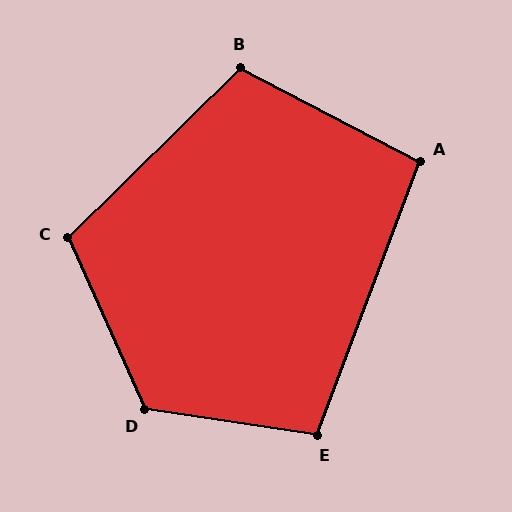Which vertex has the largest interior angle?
D, at approximately 123 degrees.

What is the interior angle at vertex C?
Approximately 110 degrees (obtuse).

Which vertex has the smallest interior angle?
A, at approximately 97 degrees.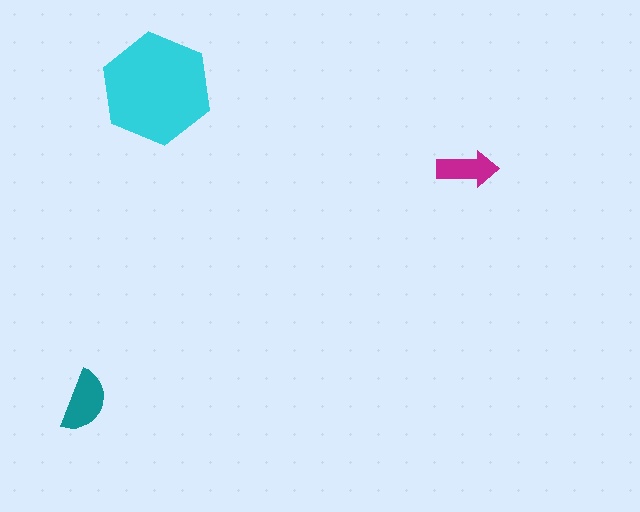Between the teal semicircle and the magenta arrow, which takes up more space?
The teal semicircle.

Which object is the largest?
The cyan hexagon.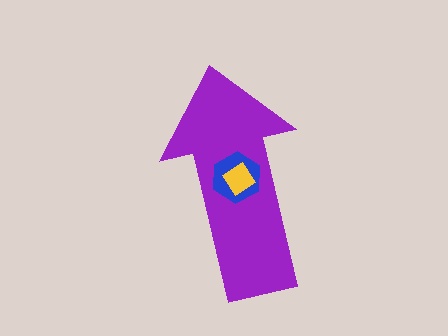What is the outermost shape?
The purple arrow.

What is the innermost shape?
The yellow diamond.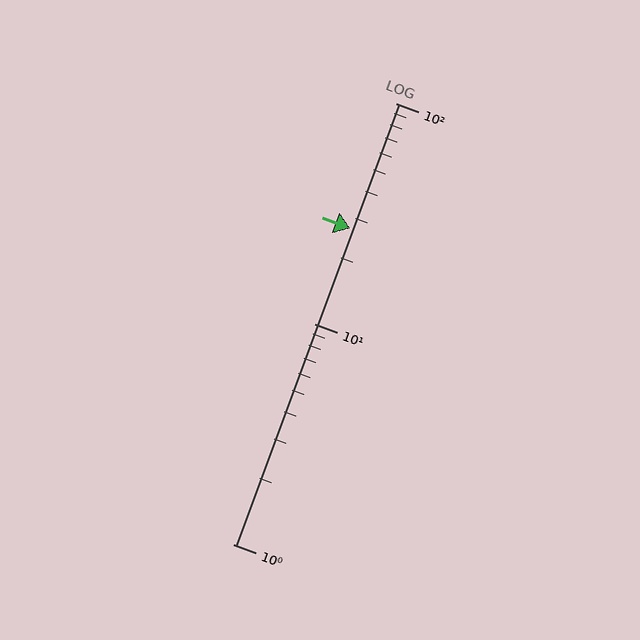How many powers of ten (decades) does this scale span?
The scale spans 2 decades, from 1 to 100.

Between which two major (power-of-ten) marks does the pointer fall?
The pointer is between 10 and 100.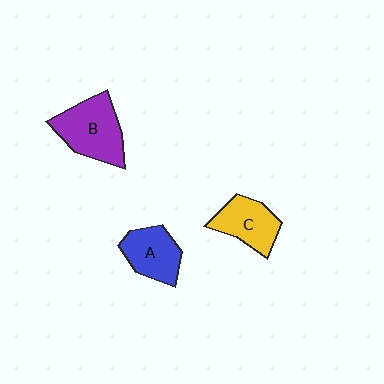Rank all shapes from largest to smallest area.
From largest to smallest: B (purple), C (yellow), A (blue).